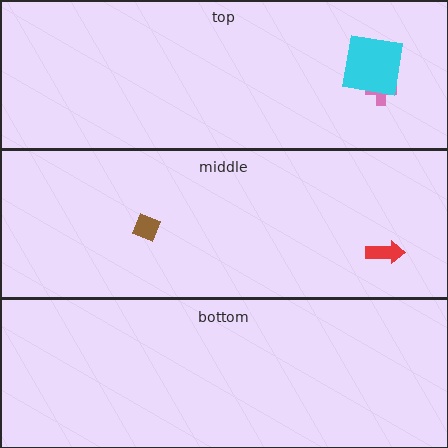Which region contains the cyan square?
The top region.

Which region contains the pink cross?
The top region.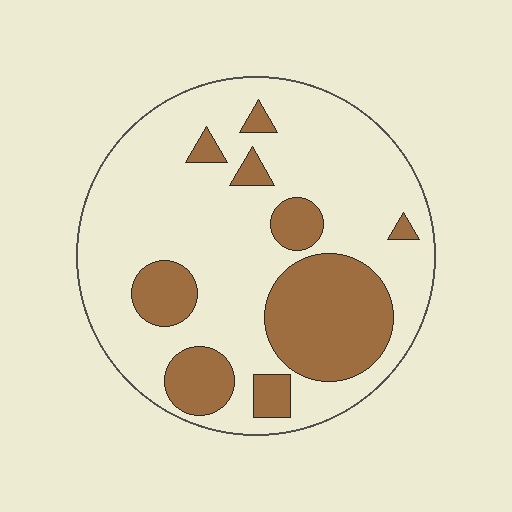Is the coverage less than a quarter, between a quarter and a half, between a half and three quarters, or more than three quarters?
Between a quarter and a half.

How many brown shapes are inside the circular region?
9.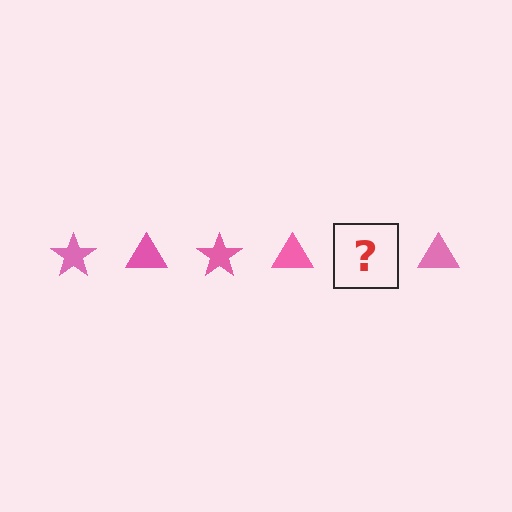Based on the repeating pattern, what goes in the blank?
The blank should be a pink star.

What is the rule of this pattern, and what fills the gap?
The rule is that the pattern cycles through star, triangle shapes in pink. The gap should be filled with a pink star.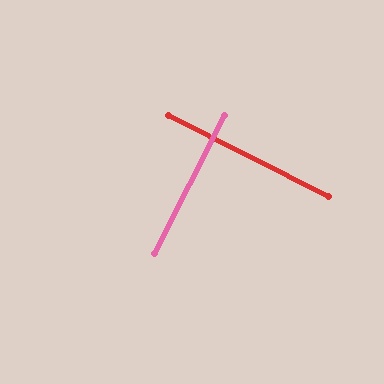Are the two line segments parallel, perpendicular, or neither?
Perpendicular — they meet at approximately 90°.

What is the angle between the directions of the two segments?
Approximately 90 degrees.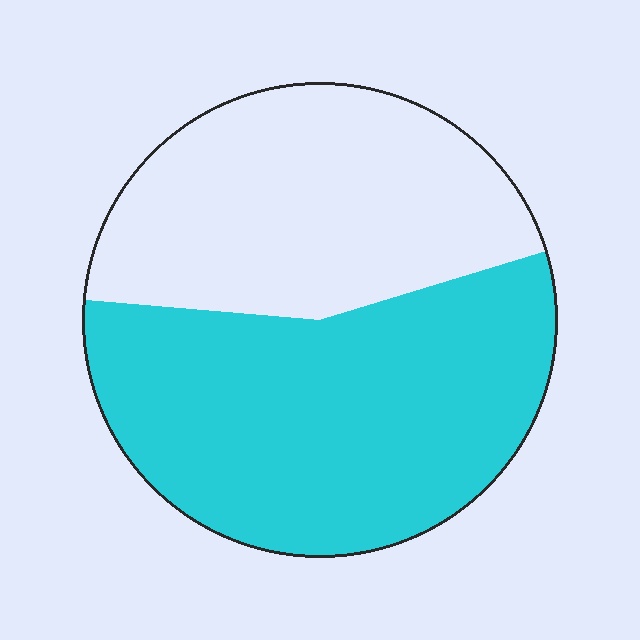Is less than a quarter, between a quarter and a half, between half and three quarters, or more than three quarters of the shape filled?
Between half and three quarters.